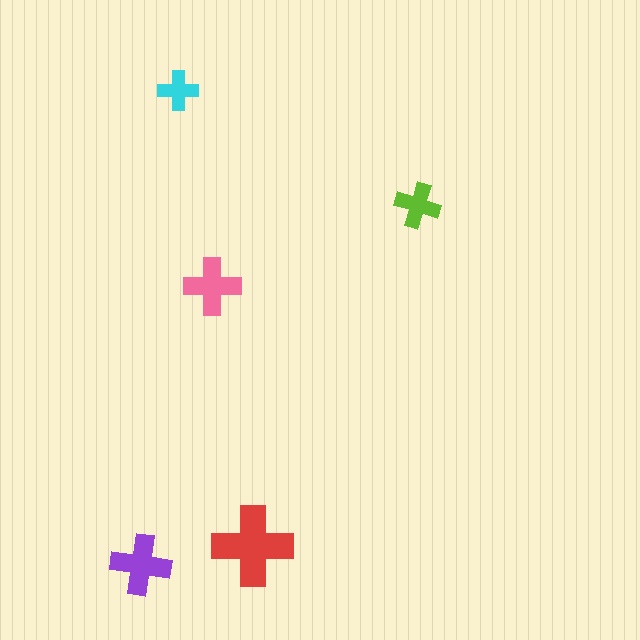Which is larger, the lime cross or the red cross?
The red one.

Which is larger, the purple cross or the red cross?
The red one.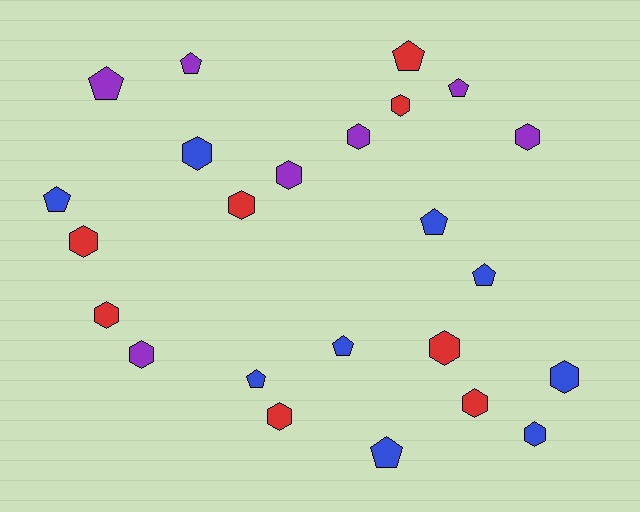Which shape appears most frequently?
Hexagon, with 14 objects.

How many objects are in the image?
There are 24 objects.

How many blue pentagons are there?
There are 6 blue pentagons.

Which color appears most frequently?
Blue, with 9 objects.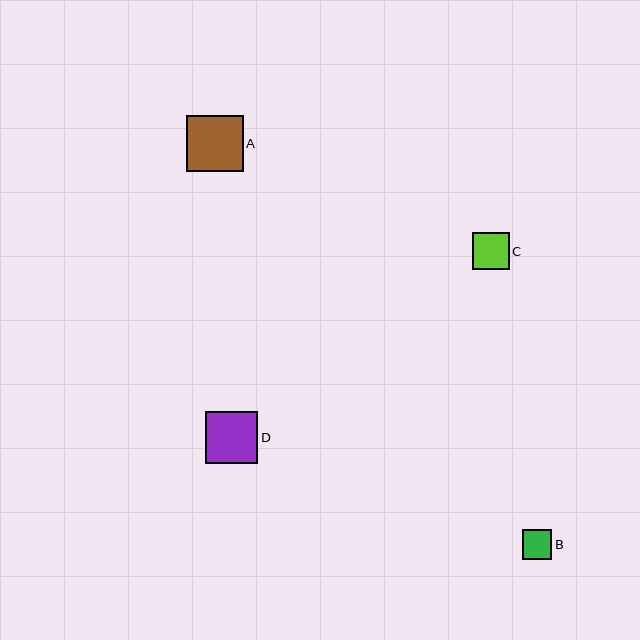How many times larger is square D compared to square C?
Square D is approximately 1.4 times the size of square C.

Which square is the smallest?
Square B is the smallest with a size of approximately 30 pixels.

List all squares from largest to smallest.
From largest to smallest: A, D, C, B.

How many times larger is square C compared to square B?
Square C is approximately 1.2 times the size of square B.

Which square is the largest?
Square A is the largest with a size of approximately 56 pixels.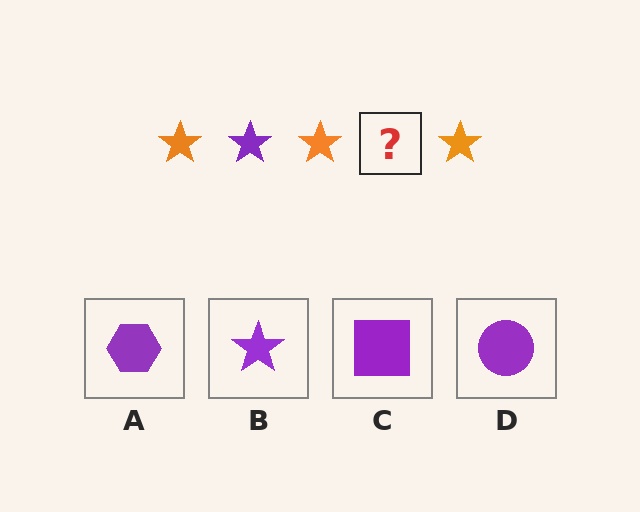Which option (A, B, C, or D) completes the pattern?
B.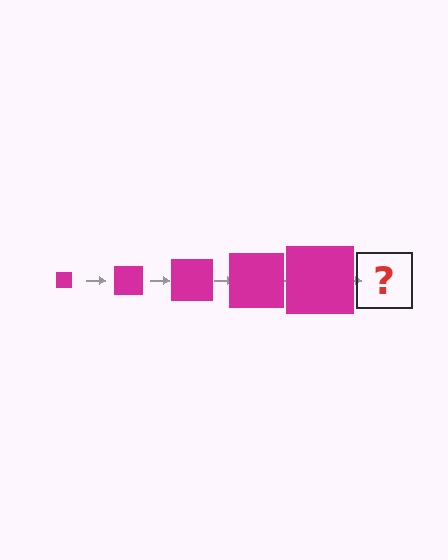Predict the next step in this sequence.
The next step is a magenta square, larger than the previous one.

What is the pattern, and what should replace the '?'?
The pattern is that the square gets progressively larger each step. The '?' should be a magenta square, larger than the previous one.